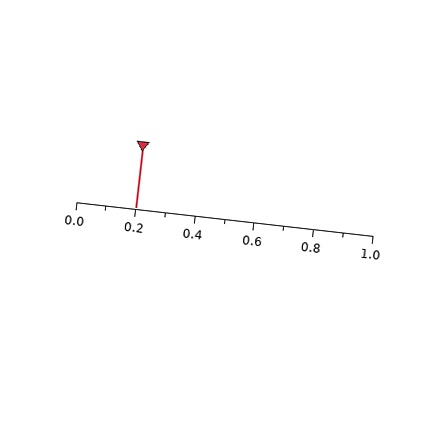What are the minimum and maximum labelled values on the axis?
The axis runs from 0.0 to 1.0.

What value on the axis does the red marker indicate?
The marker indicates approximately 0.2.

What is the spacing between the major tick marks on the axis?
The major ticks are spaced 0.2 apart.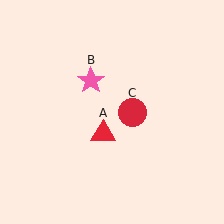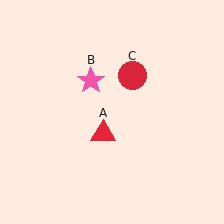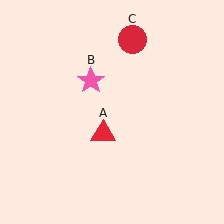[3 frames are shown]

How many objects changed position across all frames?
1 object changed position: red circle (object C).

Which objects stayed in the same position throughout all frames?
Red triangle (object A) and pink star (object B) remained stationary.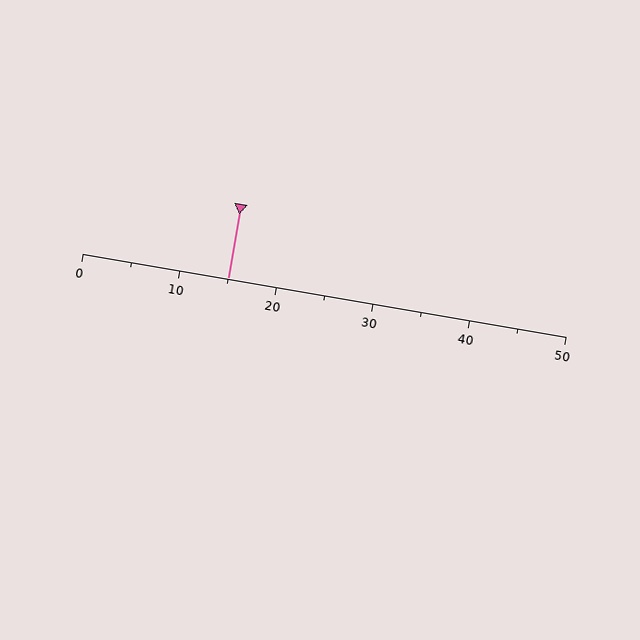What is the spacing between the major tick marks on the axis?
The major ticks are spaced 10 apart.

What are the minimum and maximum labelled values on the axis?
The axis runs from 0 to 50.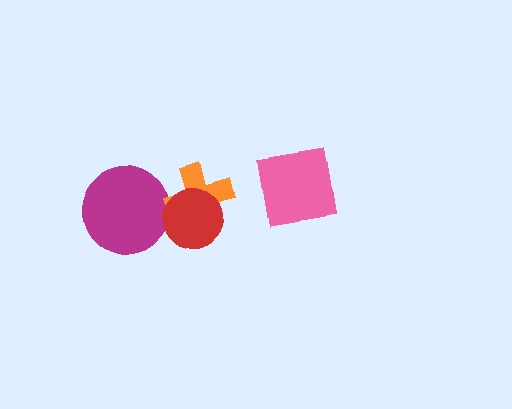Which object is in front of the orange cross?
The red circle is in front of the orange cross.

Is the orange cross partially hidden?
Yes, it is partially covered by another shape.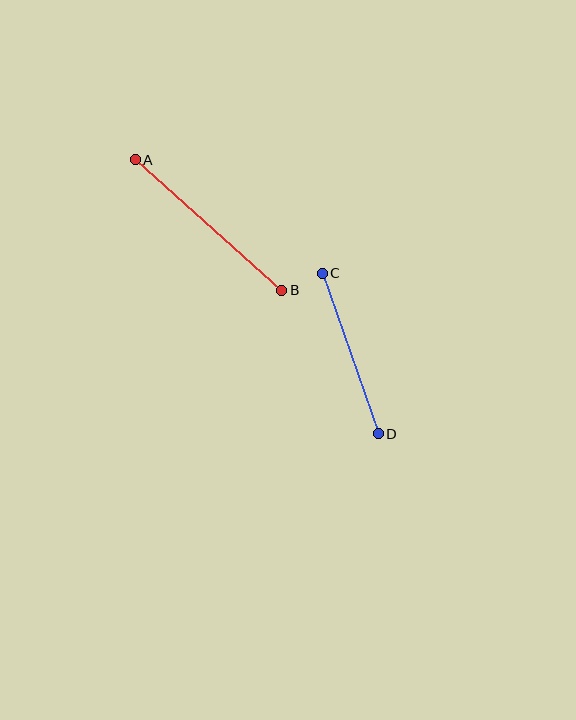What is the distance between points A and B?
The distance is approximately 196 pixels.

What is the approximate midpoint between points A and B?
The midpoint is at approximately (208, 225) pixels.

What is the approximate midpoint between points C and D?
The midpoint is at approximately (350, 354) pixels.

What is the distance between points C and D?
The distance is approximately 170 pixels.